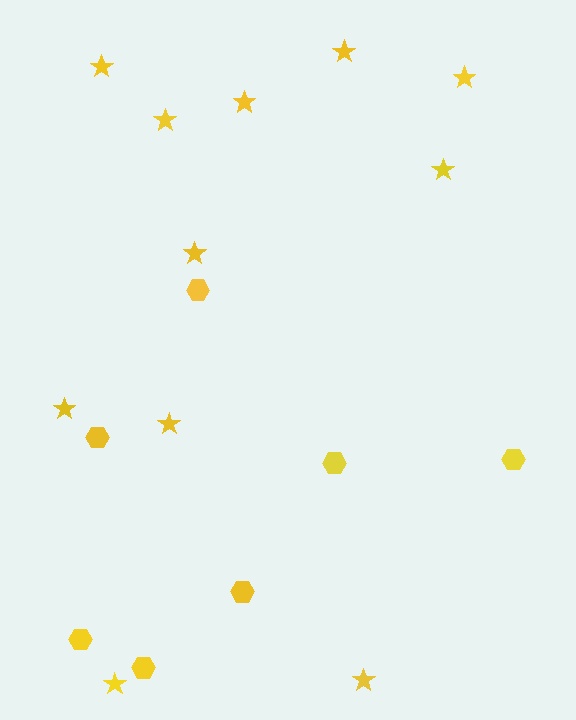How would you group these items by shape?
There are 2 groups: one group of hexagons (7) and one group of stars (11).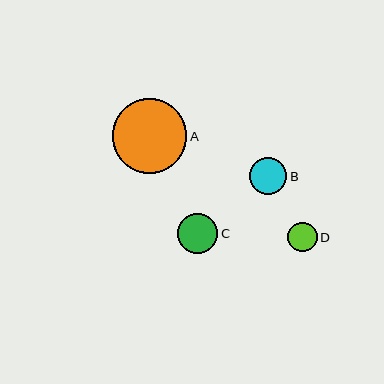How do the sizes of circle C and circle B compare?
Circle C and circle B are approximately the same size.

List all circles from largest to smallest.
From largest to smallest: A, C, B, D.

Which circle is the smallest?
Circle D is the smallest with a size of approximately 30 pixels.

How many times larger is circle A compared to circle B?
Circle A is approximately 2.0 times the size of circle B.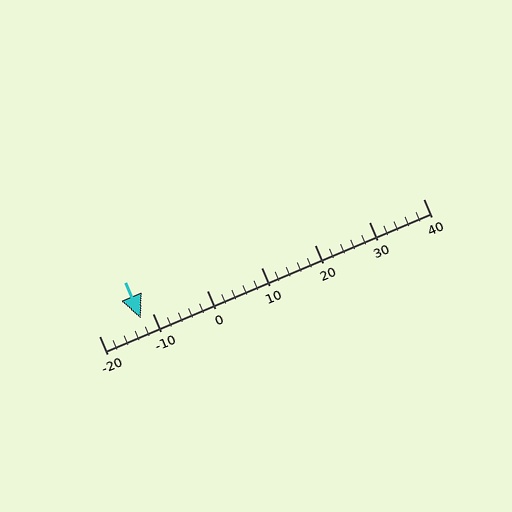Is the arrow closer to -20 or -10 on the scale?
The arrow is closer to -10.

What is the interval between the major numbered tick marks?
The major tick marks are spaced 10 units apart.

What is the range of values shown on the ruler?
The ruler shows values from -20 to 40.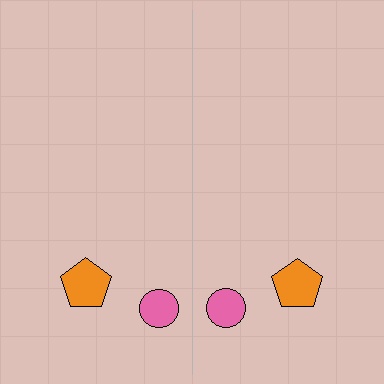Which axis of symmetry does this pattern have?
The pattern has a vertical axis of symmetry running through the center of the image.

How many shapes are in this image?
There are 4 shapes in this image.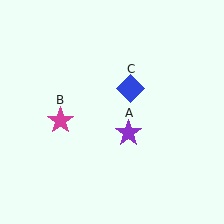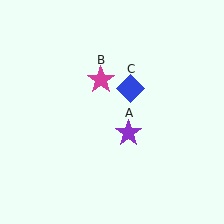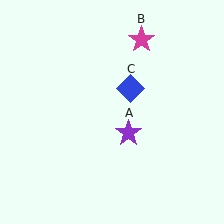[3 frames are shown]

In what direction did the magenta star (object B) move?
The magenta star (object B) moved up and to the right.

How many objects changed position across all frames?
1 object changed position: magenta star (object B).